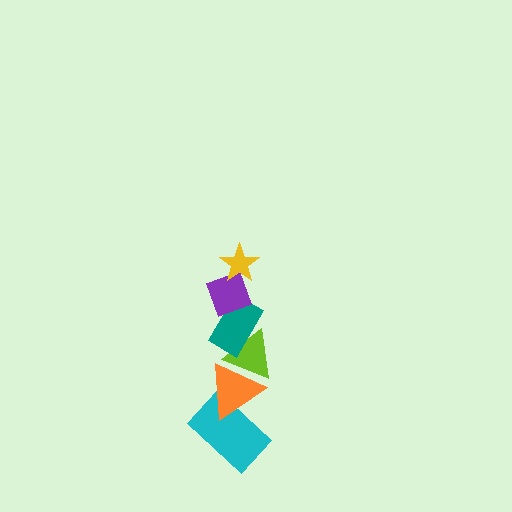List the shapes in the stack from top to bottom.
From top to bottom: the yellow star, the purple diamond, the teal rectangle, the lime triangle, the orange triangle, the cyan rectangle.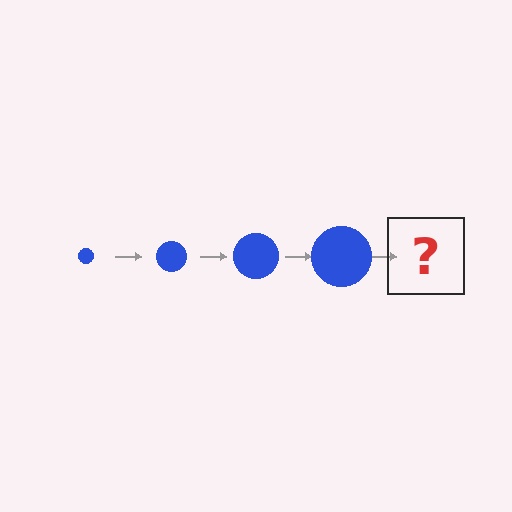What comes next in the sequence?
The next element should be a blue circle, larger than the previous one.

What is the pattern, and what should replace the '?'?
The pattern is that the circle gets progressively larger each step. The '?' should be a blue circle, larger than the previous one.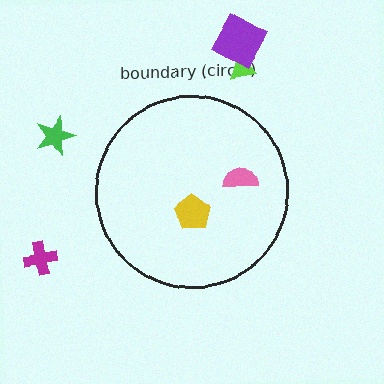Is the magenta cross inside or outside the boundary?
Outside.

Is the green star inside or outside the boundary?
Outside.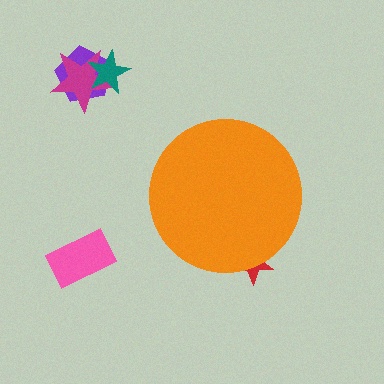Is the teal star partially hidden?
No, the teal star is fully visible.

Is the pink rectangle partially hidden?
No, the pink rectangle is fully visible.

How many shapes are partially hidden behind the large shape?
1 shape is partially hidden.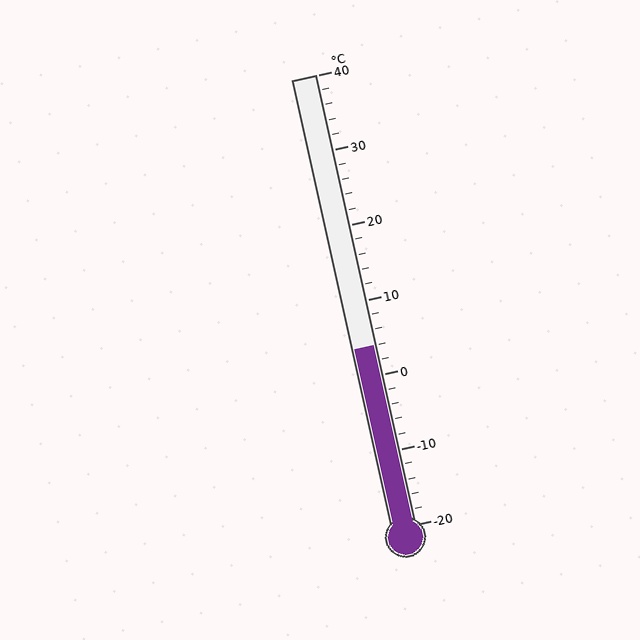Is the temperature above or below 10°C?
The temperature is below 10°C.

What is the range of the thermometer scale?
The thermometer scale ranges from -20°C to 40°C.